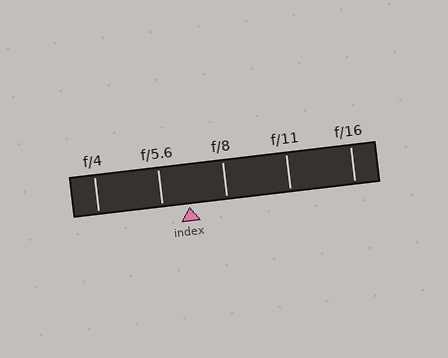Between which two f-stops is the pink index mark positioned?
The index mark is between f/5.6 and f/8.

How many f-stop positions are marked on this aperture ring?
There are 5 f-stop positions marked.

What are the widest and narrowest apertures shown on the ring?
The widest aperture shown is f/4 and the narrowest is f/16.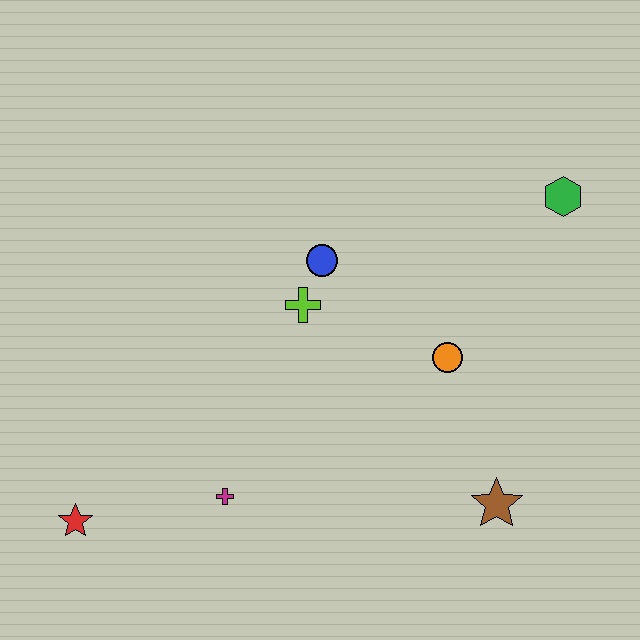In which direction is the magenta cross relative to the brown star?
The magenta cross is to the left of the brown star.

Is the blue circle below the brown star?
No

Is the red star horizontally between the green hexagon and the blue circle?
No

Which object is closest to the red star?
The magenta cross is closest to the red star.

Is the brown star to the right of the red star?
Yes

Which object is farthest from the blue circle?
The red star is farthest from the blue circle.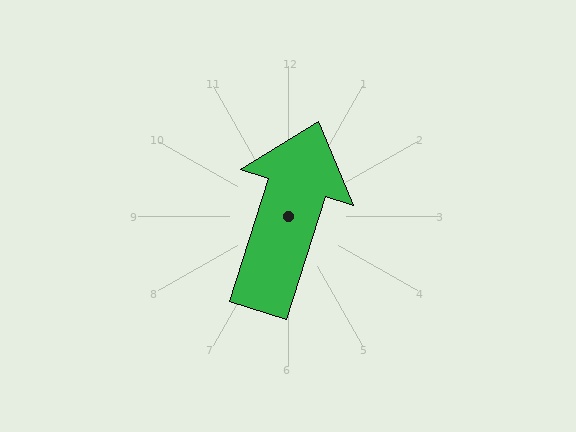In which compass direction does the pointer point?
North.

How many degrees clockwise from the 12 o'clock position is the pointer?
Approximately 18 degrees.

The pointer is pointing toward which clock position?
Roughly 1 o'clock.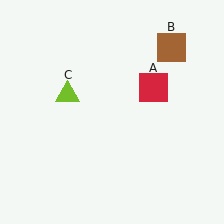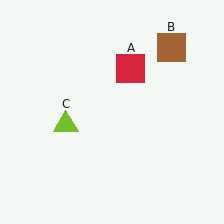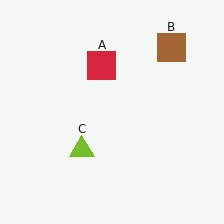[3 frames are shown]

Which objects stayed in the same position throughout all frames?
Brown square (object B) remained stationary.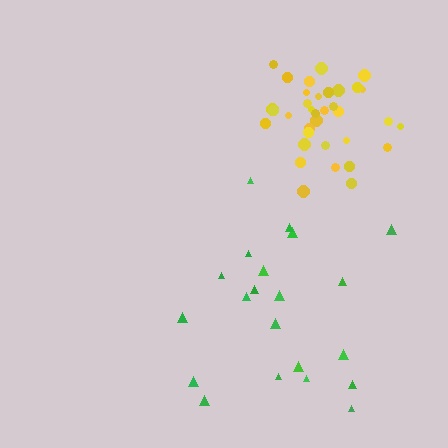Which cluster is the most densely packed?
Yellow.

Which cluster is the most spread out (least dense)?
Green.